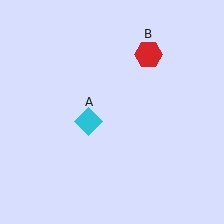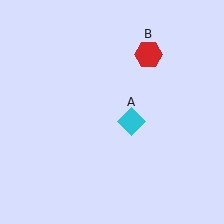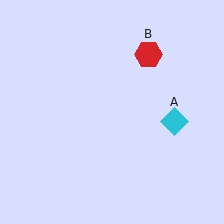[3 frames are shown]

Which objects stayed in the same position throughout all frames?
Red hexagon (object B) remained stationary.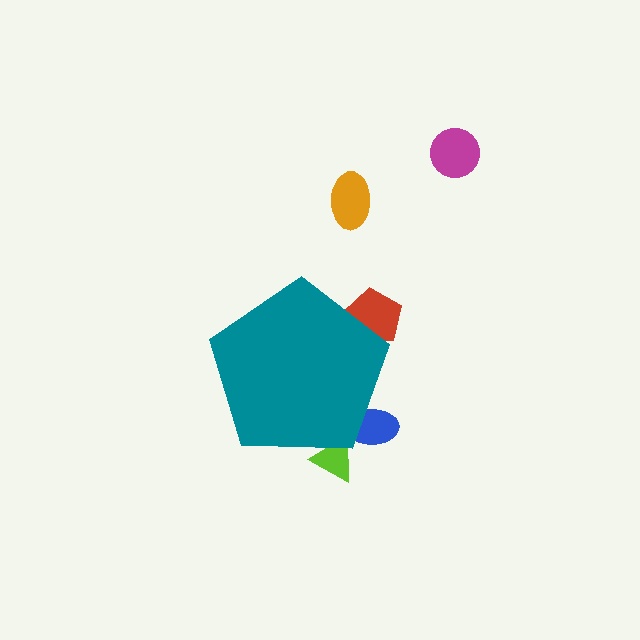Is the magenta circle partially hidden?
No, the magenta circle is fully visible.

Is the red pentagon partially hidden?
Yes, the red pentagon is partially hidden behind the teal pentagon.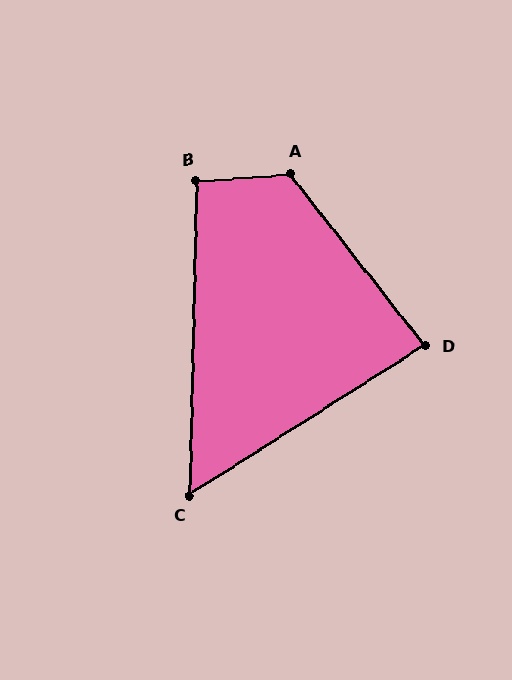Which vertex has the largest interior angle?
A, at approximately 124 degrees.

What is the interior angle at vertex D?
Approximately 84 degrees (acute).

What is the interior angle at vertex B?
Approximately 96 degrees (obtuse).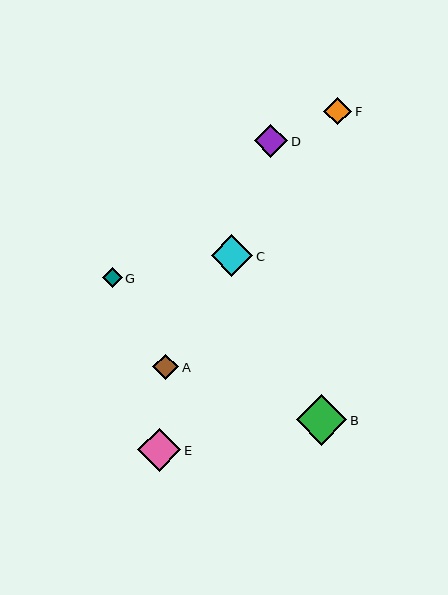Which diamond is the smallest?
Diamond G is the smallest with a size of approximately 20 pixels.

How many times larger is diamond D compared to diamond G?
Diamond D is approximately 1.7 times the size of diamond G.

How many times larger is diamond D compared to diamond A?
Diamond D is approximately 1.3 times the size of diamond A.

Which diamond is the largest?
Diamond B is the largest with a size of approximately 50 pixels.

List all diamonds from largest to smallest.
From largest to smallest: B, E, C, D, F, A, G.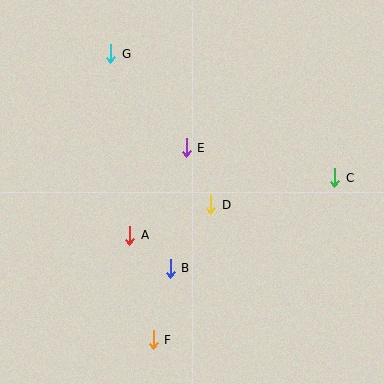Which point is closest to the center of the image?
Point D at (211, 205) is closest to the center.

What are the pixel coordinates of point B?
Point B is at (170, 268).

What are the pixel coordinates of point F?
Point F is at (153, 340).